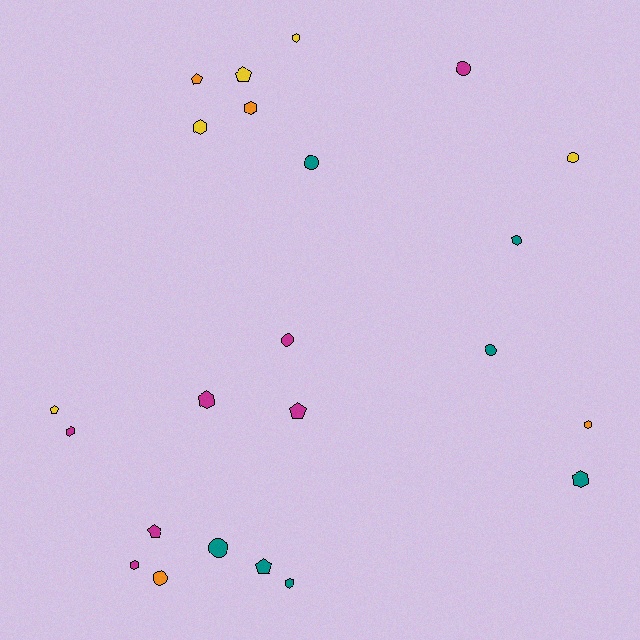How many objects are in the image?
There are 23 objects.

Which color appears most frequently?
Teal, with 7 objects.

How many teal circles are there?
There are 3 teal circles.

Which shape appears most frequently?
Hexagon, with 10 objects.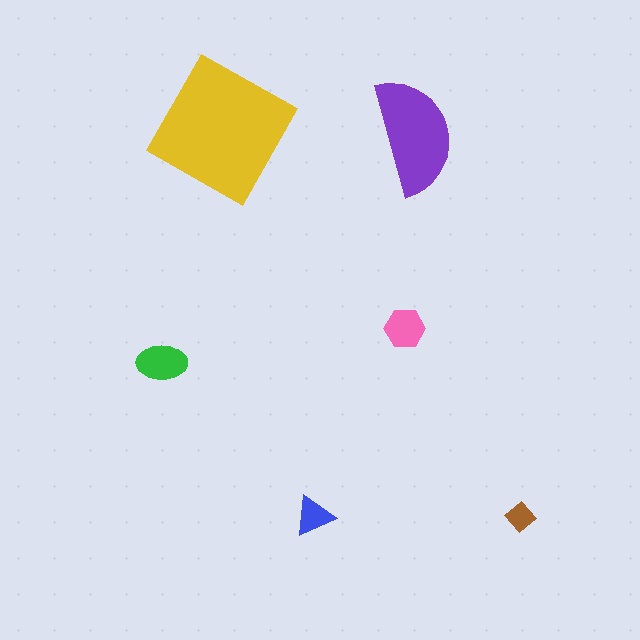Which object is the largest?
The yellow square.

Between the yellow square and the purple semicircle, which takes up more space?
The yellow square.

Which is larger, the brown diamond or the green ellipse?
The green ellipse.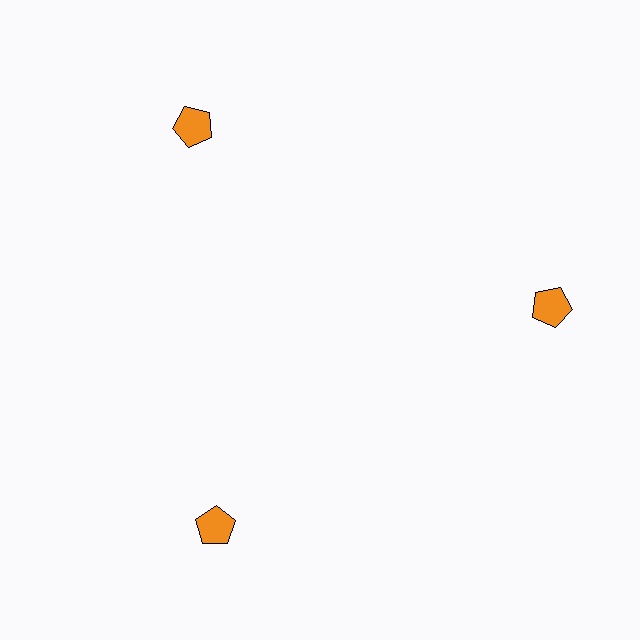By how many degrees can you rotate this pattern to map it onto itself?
The pattern maps onto itself every 120 degrees of rotation.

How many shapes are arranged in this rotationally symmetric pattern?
There are 3 shapes, arranged in 3 groups of 1.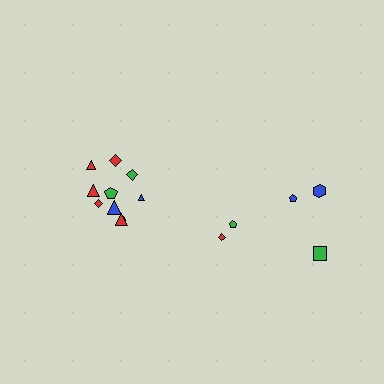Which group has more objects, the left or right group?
The left group.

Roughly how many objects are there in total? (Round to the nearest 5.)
Roughly 15 objects in total.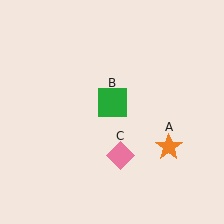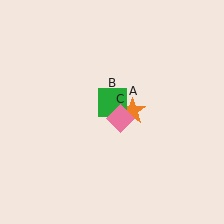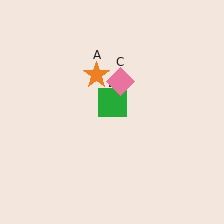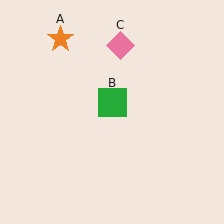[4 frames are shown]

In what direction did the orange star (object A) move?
The orange star (object A) moved up and to the left.